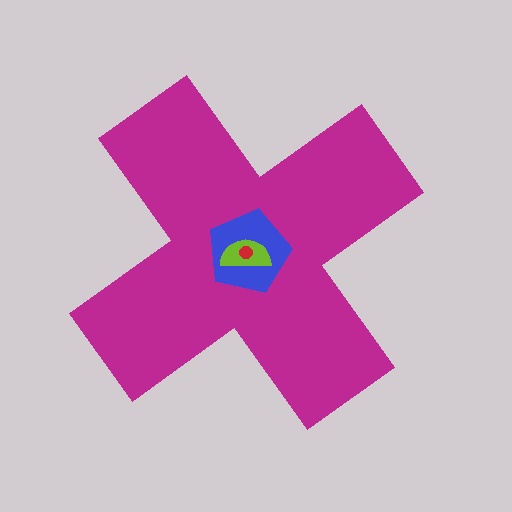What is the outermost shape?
The magenta cross.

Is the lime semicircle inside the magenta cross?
Yes.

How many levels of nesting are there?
4.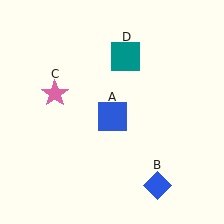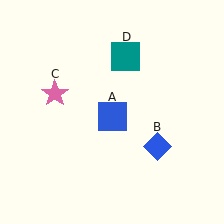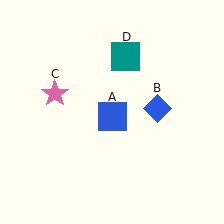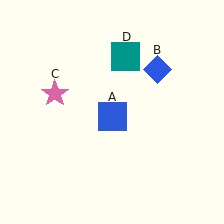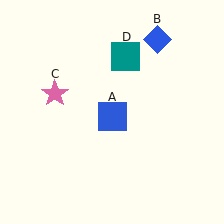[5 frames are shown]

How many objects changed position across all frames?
1 object changed position: blue diamond (object B).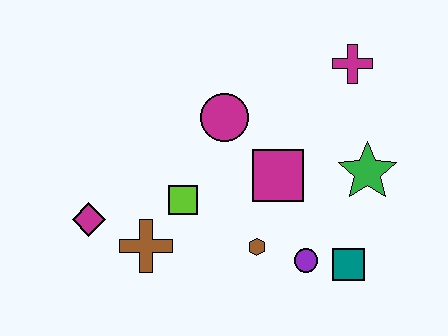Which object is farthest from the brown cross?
The magenta cross is farthest from the brown cross.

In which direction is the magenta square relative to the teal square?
The magenta square is above the teal square.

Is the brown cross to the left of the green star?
Yes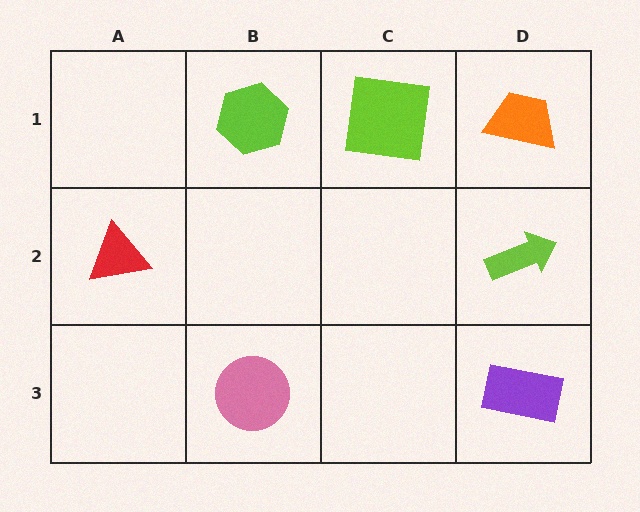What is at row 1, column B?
A lime hexagon.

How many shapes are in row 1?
3 shapes.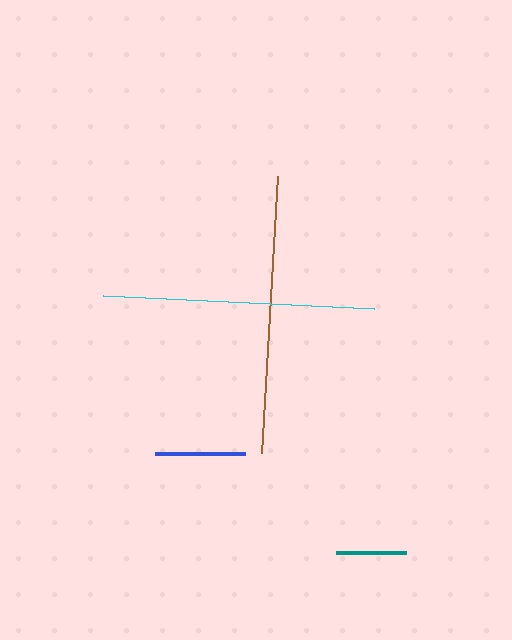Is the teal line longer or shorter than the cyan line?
The cyan line is longer than the teal line.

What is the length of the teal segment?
The teal segment is approximately 71 pixels long.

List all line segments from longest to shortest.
From longest to shortest: brown, cyan, blue, teal.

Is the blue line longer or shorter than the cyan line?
The cyan line is longer than the blue line.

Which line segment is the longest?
The brown line is the longest at approximately 278 pixels.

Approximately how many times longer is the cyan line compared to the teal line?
The cyan line is approximately 3.8 times the length of the teal line.